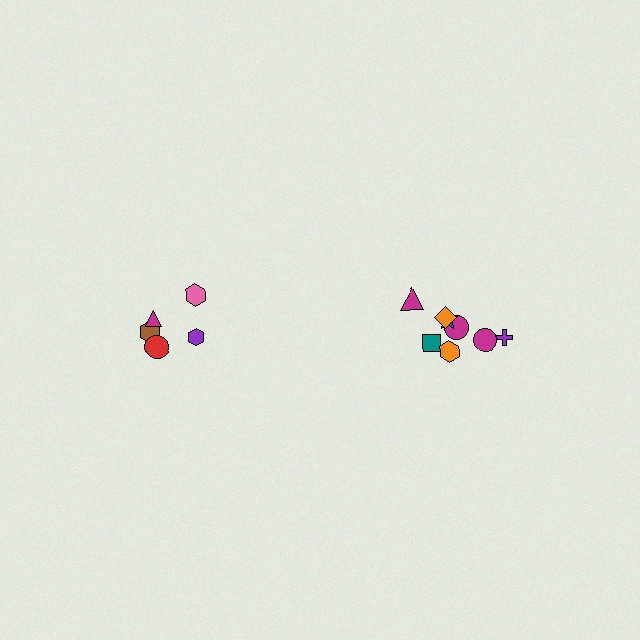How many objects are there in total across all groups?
There are 13 objects.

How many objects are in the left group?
There are 5 objects.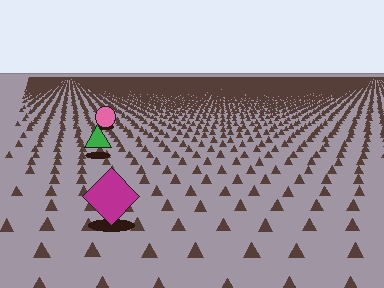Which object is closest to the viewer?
The magenta diamond is closest. The texture marks near it are larger and more spread out.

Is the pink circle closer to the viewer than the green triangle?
No. The green triangle is closer — you can tell from the texture gradient: the ground texture is coarser near it.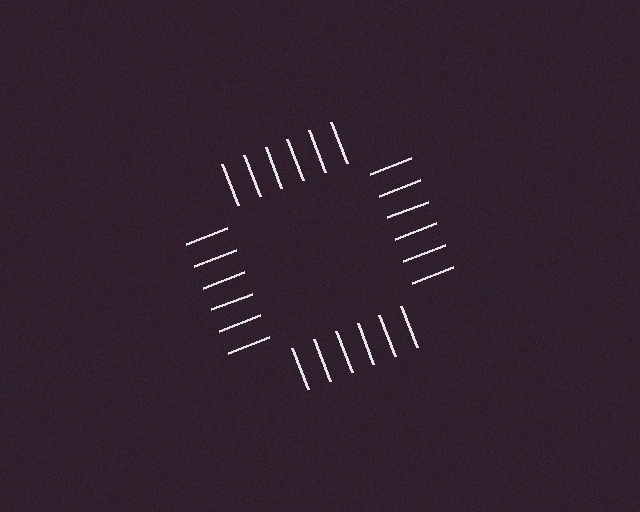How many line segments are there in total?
24 — 6 along each of the 4 edges.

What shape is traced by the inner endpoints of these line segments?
An illusory square — the line segments terminate on its edges but no continuous stroke is drawn.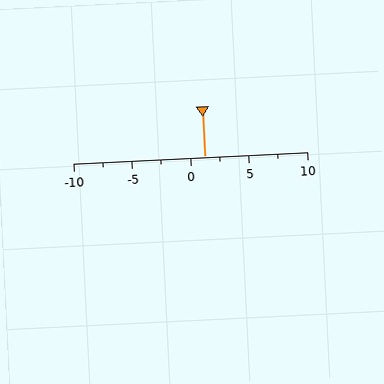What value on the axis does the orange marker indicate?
The marker indicates approximately 1.2.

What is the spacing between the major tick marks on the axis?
The major ticks are spaced 5 apart.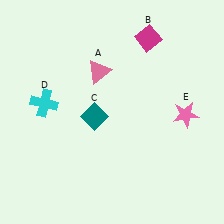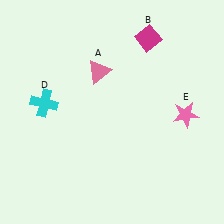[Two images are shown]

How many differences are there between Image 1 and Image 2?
There is 1 difference between the two images.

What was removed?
The teal diamond (C) was removed in Image 2.